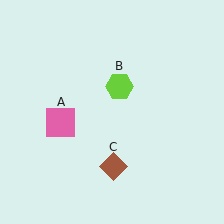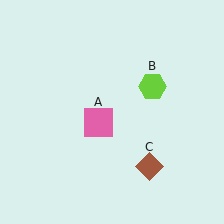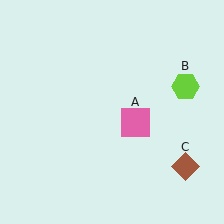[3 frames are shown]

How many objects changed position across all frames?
3 objects changed position: pink square (object A), lime hexagon (object B), brown diamond (object C).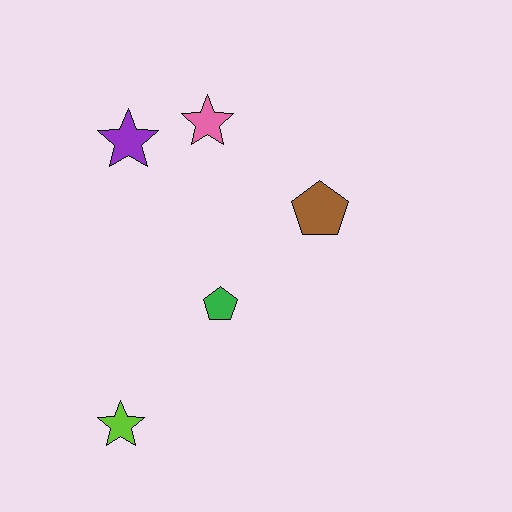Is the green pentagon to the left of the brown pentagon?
Yes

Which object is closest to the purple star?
The pink star is closest to the purple star.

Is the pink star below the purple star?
No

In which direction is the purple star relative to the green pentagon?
The purple star is above the green pentagon.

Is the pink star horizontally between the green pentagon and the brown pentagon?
No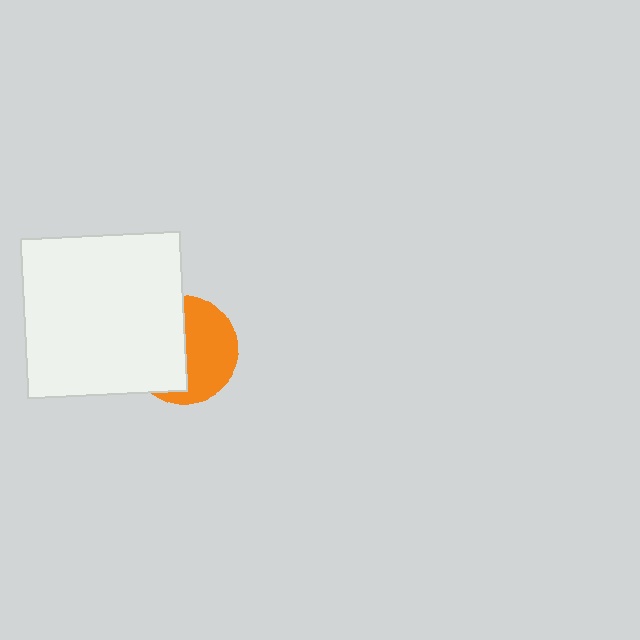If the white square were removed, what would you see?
You would see the complete orange circle.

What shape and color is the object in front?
The object in front is a white square.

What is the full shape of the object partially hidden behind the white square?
The partially hidden object is an orange circle.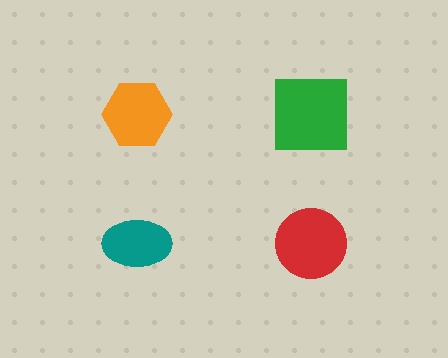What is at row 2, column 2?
A red circle.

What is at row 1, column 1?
An orange hexagon.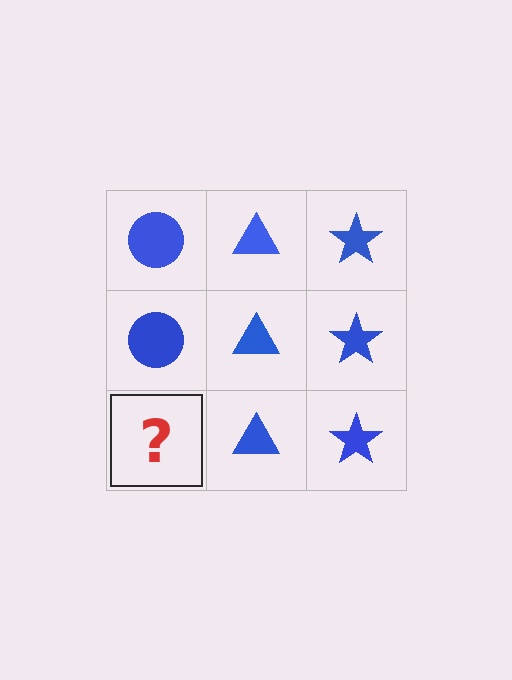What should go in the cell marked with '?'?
The missing cell should contain a blue circle.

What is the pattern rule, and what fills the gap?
The rule is that each column has a consistent shape. The gap should be filled with a blue circle.